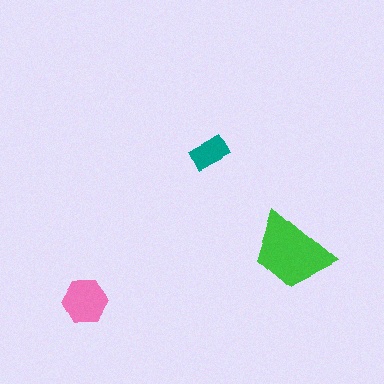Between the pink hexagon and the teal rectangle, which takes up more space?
The pink hexagon.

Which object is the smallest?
The teal rectangle.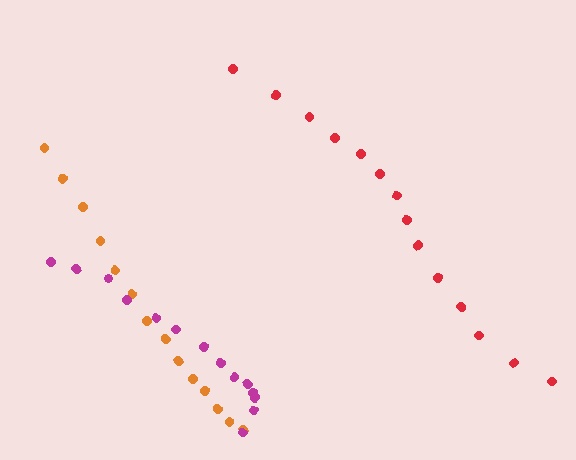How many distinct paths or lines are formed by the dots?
There are 3 distinct paths.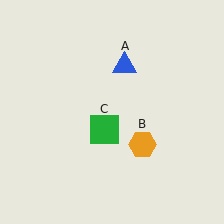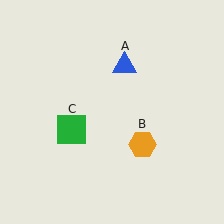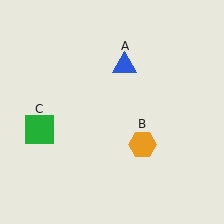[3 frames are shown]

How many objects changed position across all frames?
1 object changed position: green square (object C).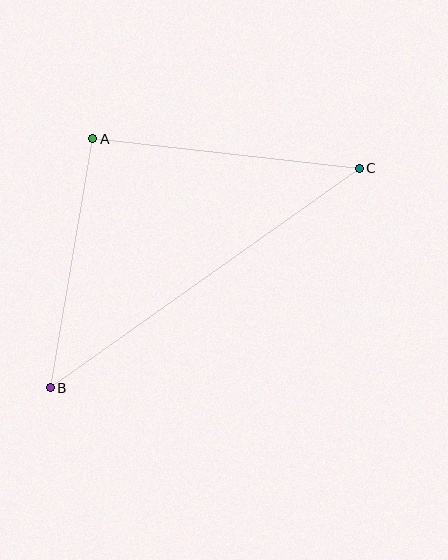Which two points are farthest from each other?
Points B and C are farthest from each other.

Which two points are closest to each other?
Points A and B are closest to each other.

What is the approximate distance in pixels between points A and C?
The distance between A and C is approximately 268 pixels.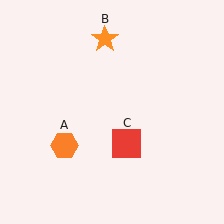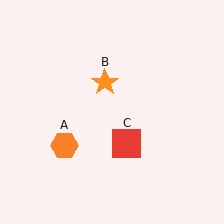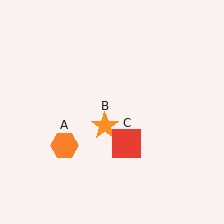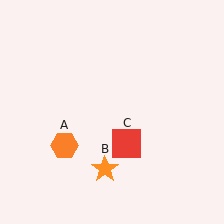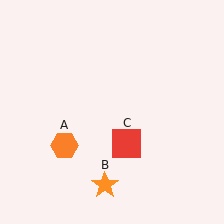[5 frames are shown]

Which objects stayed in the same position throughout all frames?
Orange hexagon (object A) and red square (object C) remained stationary.